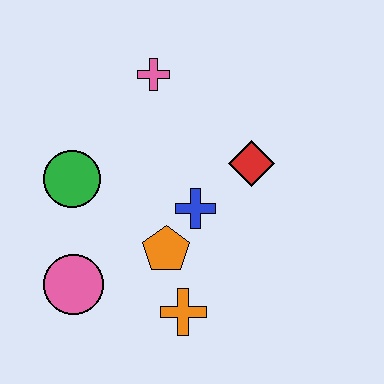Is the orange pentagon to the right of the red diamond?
No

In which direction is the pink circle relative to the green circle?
The pink circle is below the green circle.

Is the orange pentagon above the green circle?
No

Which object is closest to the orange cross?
The orange pentagon is closest to the orange cross.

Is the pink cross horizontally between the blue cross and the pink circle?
Yes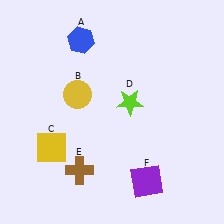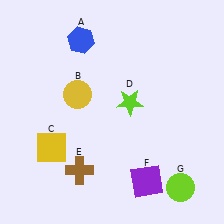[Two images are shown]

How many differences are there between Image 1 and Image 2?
There is 1 difference between the two images.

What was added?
A lime circle (G) was added in Image 2.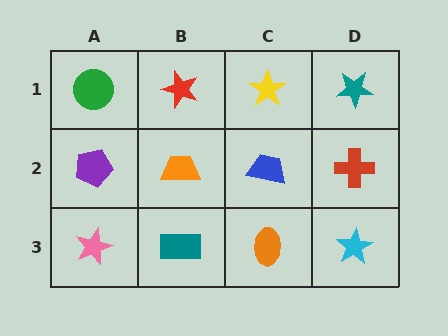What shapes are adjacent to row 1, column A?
A purple pentagon (row 2, column A), a red star (row 1, column B).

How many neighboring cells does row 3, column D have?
2.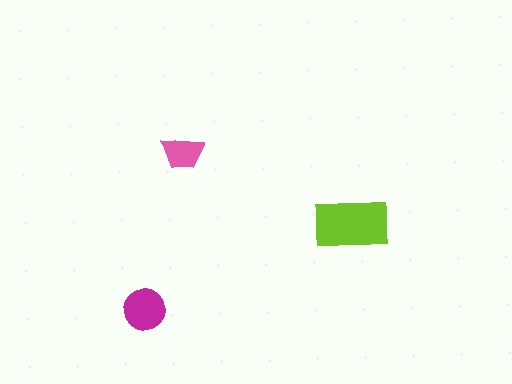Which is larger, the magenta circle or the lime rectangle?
The lime rectangle.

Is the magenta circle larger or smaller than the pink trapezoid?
Larger.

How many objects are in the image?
There are 3 objects in the image.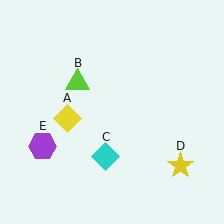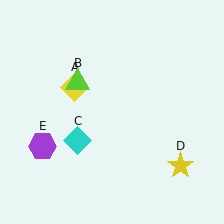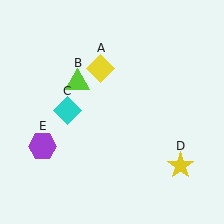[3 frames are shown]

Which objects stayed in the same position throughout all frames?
Lime triangle (object B) and yellow star (object D) and purple hexagon (object E) remained stationary.